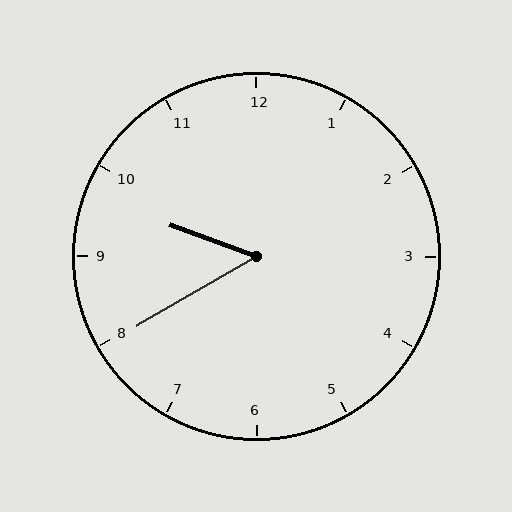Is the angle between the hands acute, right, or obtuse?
It is acute.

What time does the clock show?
9:40.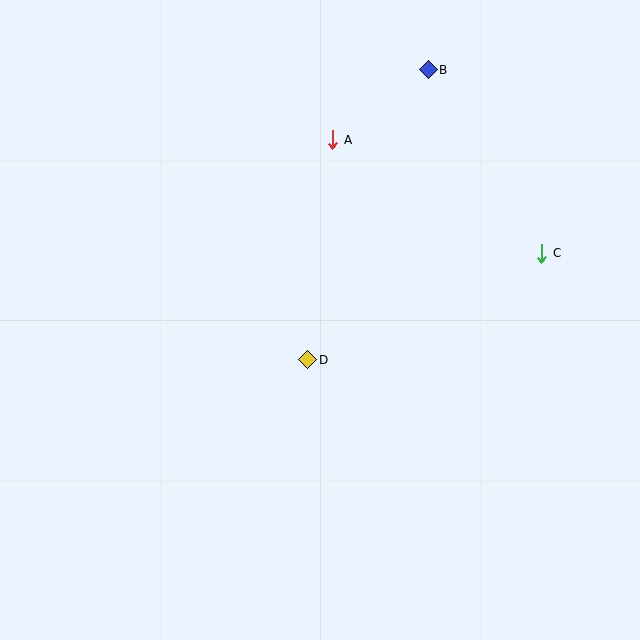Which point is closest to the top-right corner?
Point B is closest to the top-right corner.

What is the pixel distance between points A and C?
The distance between A and C is 238 pixels.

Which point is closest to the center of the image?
Point D at (308, 360) is closest to the center.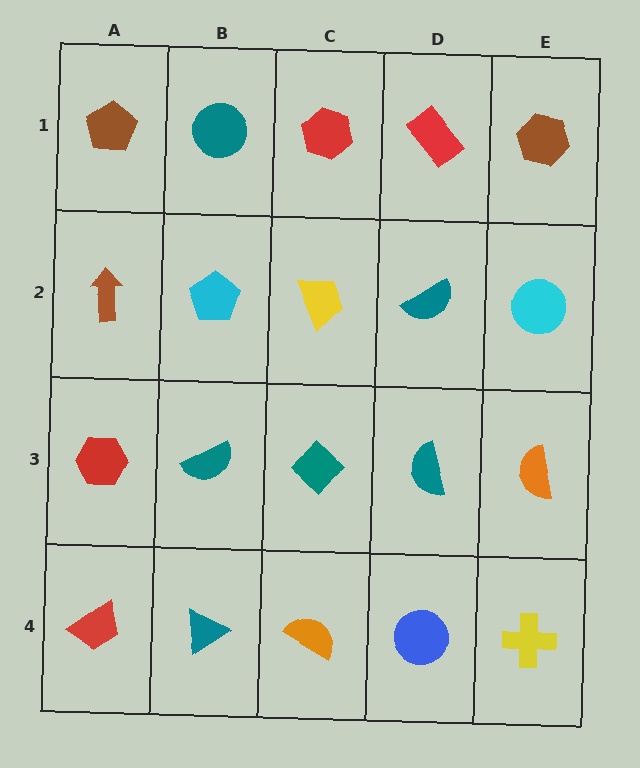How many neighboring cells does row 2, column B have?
4.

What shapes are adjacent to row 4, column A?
A red hexagon (row 3, column A), a teal triangle (row 4, column B).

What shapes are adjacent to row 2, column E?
A brown hexagon (row 1, column E), an orange semicircle (row 3, column E), a teal semicircle (row 2, column D).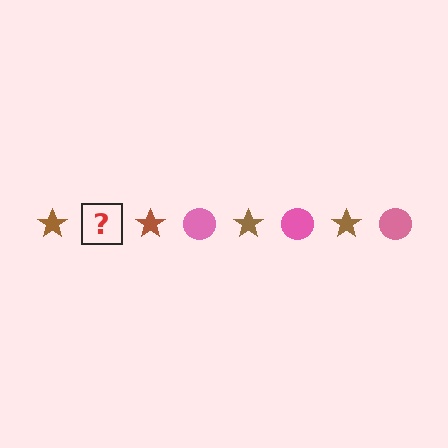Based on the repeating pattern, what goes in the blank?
The blank should be a pink circle.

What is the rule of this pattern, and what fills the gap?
The rule is that the pattern alternates between brown star and pink circle. The gap should be filled with a pink circle.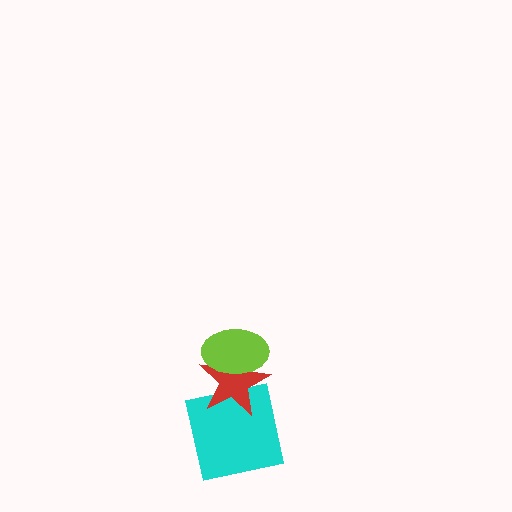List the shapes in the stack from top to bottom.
From top to bottom: the lime ellipse, the red star, the cyan square.